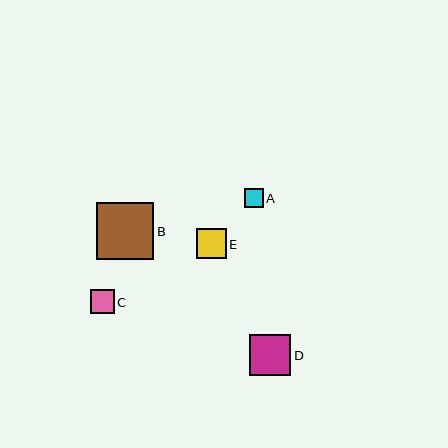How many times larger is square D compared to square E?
Square D is approximately 1.4 times the size of square E.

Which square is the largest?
Square B is the largest with a size of approximately 57 pixels.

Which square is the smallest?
Square A is the smallest with a size of approximately 19 pixels.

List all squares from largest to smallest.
From largest to smallest: B, D, E, C, A.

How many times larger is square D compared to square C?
Square D is approximately 1.7 times the size of square C.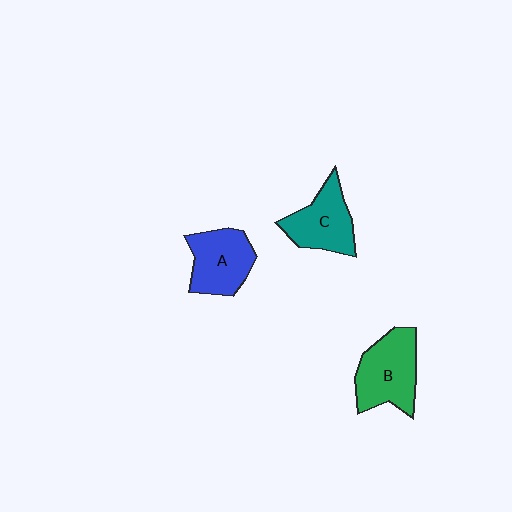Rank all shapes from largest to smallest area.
From largest to smallest: B (green), A (blue), C (teal).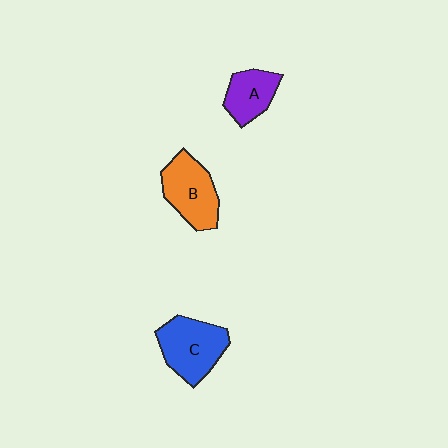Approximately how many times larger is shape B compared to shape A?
Approximately 1.4 times.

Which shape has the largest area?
Shape C (blue).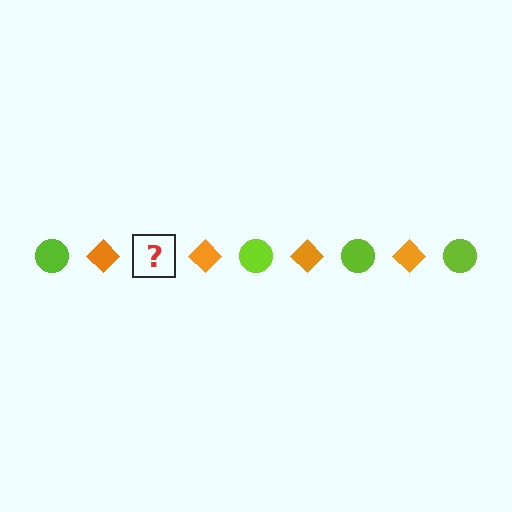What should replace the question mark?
The question mark should be replaced with a lime circle.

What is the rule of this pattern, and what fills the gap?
The rule is that the pattern alternates between lime circle and orange diamond. The gap should be filled with a lime circle.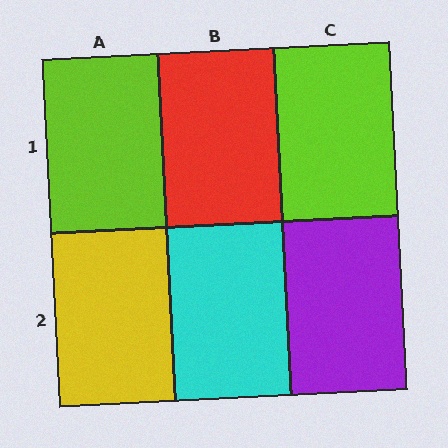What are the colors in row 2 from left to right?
Yellow, cyan, purple.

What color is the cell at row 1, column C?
Lime.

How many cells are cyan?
1 cell is cyan.